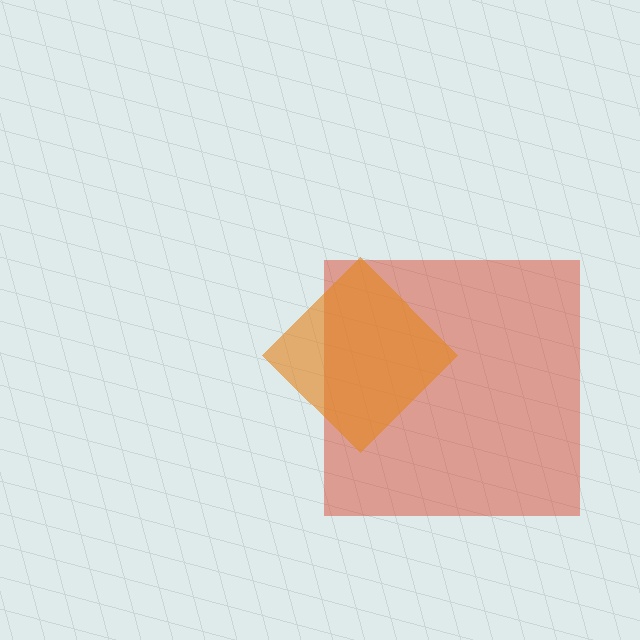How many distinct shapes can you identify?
There are 2 distinct shapes: a red square, an orange diamond.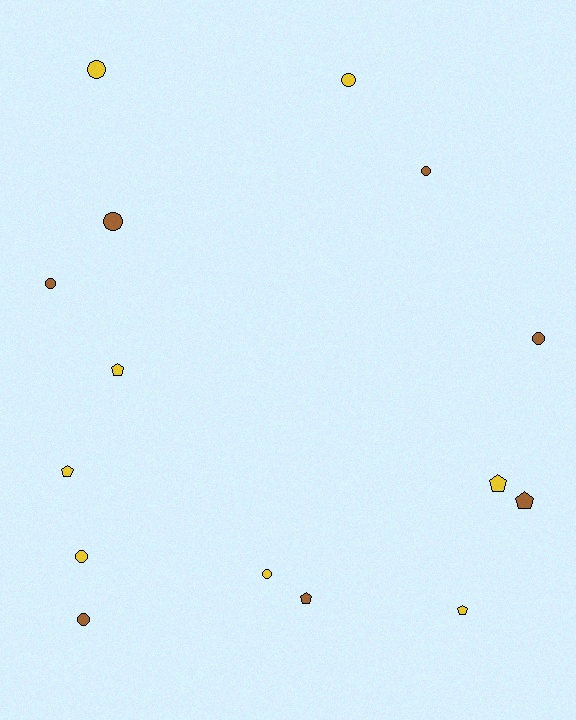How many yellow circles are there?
There are 4 yellow circles.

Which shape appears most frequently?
Circle, with 9 objects.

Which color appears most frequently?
Yellow, with 8 objects.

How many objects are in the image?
There are 15 objects.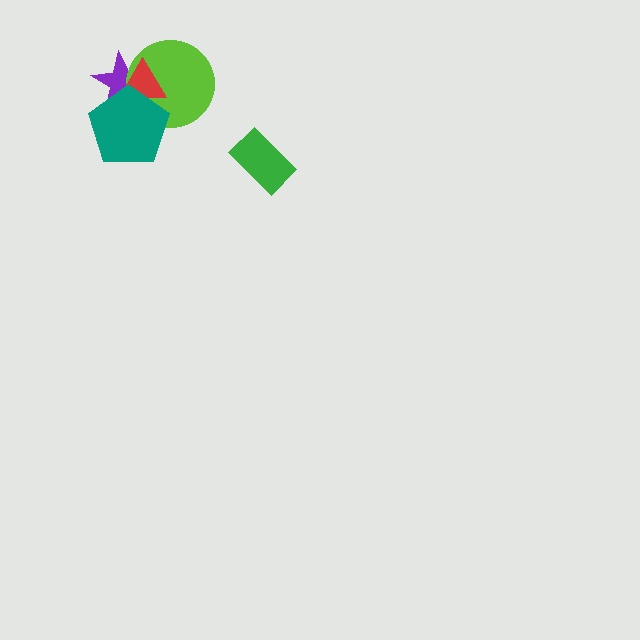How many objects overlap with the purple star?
3 objects overlap with the purple star.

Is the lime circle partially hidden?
Yes, it is partially covered by another shape.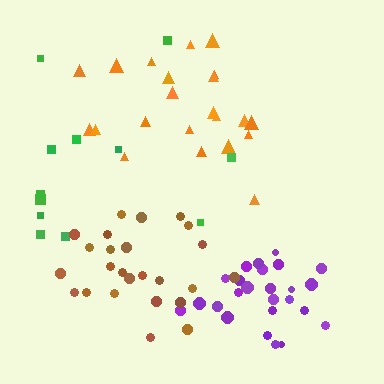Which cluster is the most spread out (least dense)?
Green.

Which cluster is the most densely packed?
Purple.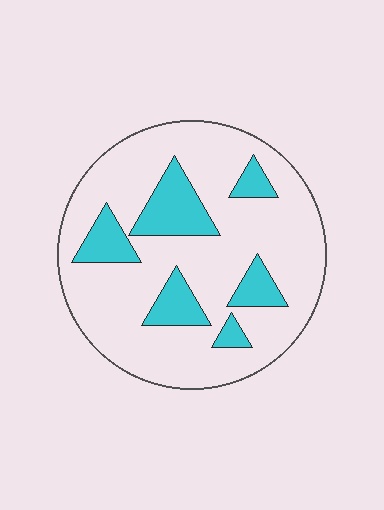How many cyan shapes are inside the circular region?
6.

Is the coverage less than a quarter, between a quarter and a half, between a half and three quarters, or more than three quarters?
Less than a quarter.